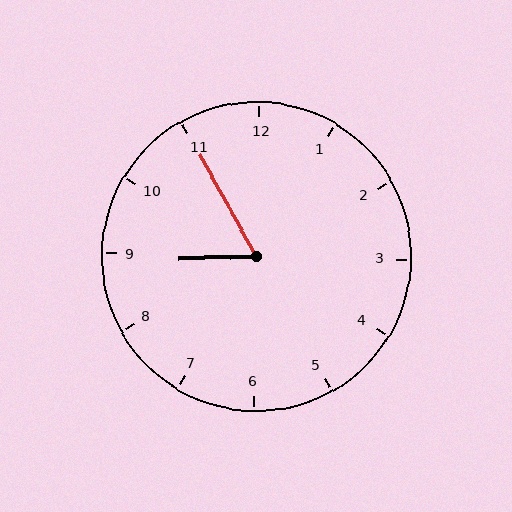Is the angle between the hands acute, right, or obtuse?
It is acute.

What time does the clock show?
8:55.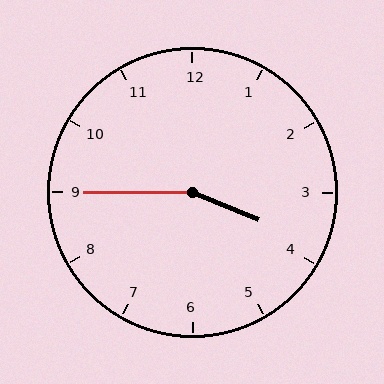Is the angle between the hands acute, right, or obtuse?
It is obtuse.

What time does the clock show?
3:45.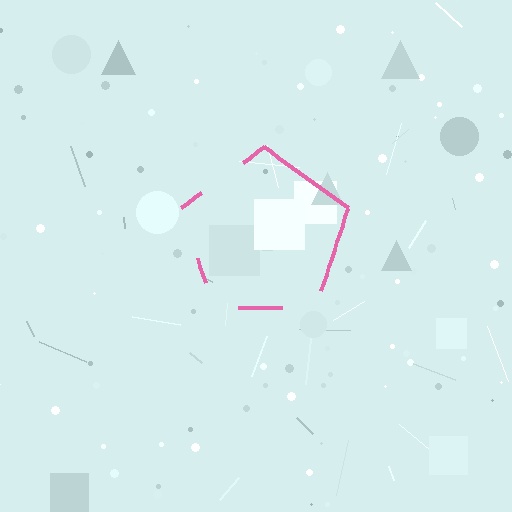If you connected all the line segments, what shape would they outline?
They would outline a pentagon.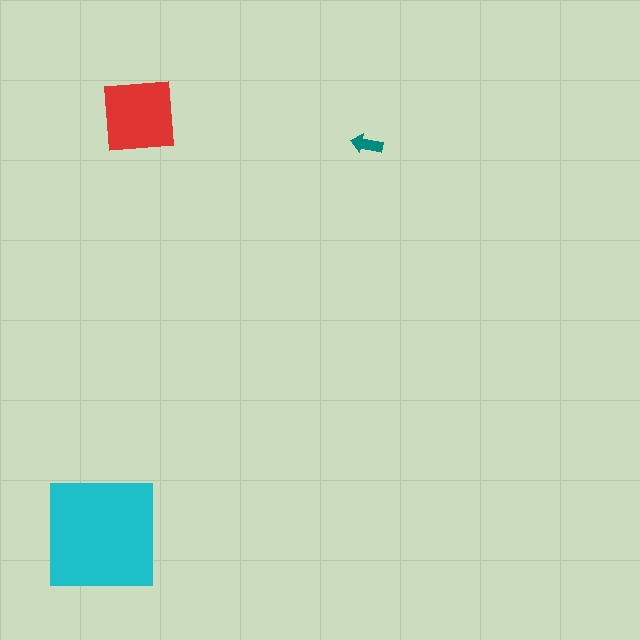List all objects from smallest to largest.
The teal arrow, the red square, the cyan square.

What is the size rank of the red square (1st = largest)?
2nd.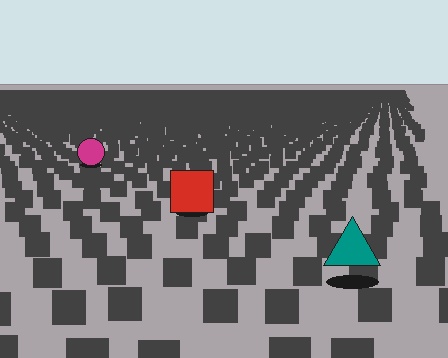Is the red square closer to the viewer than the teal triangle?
No. The teal triangle is closer — you can tell from the texture gradient: the ground texture is coarser near it.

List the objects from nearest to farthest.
From nearest to farthest: the teal triangle, the red square, the magenta circle.